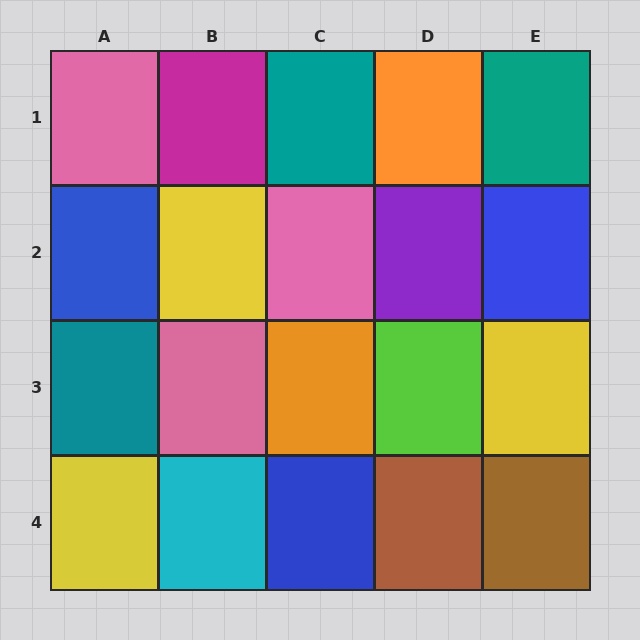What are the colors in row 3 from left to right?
Teal, pink, orange, lime, yellow.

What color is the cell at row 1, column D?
Orange.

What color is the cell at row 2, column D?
Purple.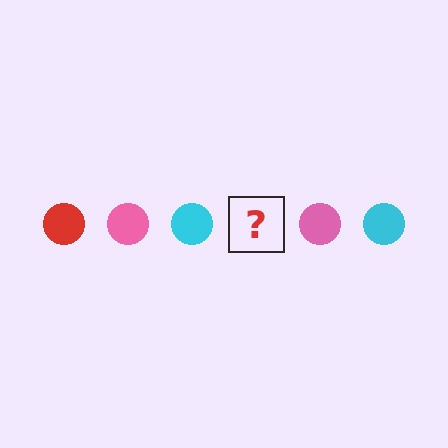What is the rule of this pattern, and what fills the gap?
The rule is that the pattern cycles through red, pink, cyan circles. The gap should be filled with a red circle.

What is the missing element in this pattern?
The missing element is a red circle.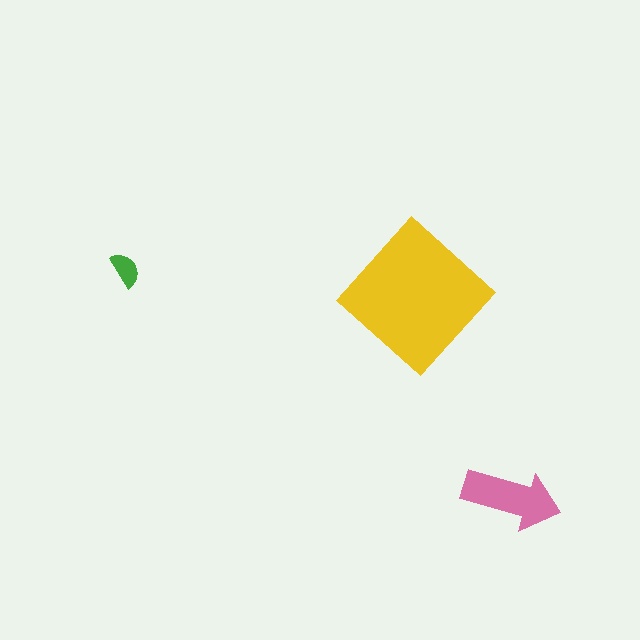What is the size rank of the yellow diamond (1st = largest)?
1st.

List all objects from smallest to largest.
The green semicircle, the pink arrow, the yellow diamond.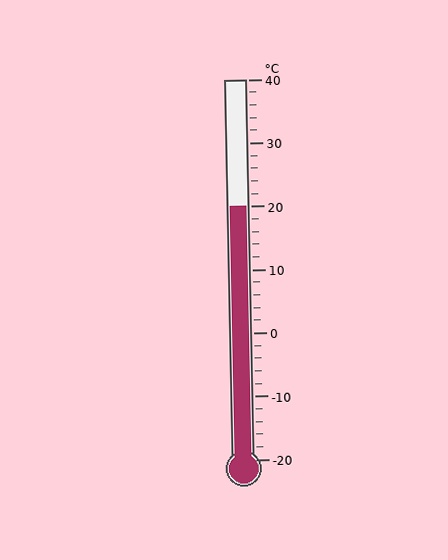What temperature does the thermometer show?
The thermometer shows approximately 20°C.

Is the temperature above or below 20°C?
The temperature is at 20°C.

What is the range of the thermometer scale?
The thermometer scale ranges from -20°C to 40°C.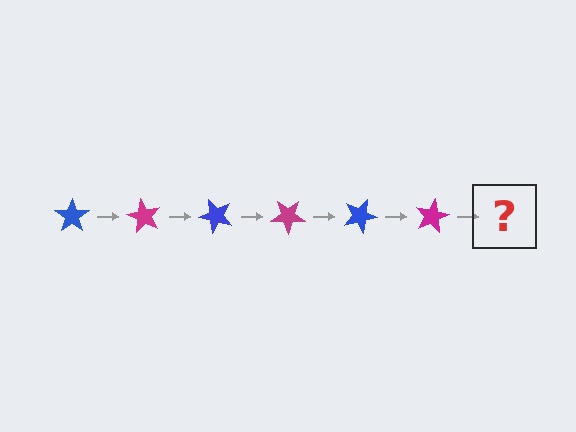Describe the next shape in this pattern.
It should be a blue star, rotated 360 degrees from the start.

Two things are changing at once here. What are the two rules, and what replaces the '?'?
The two rules are that it rotates 60 degrees each step and the color cycles through blue and magenta. The '?' should be a blue star, rotated 360 degrees from the start.